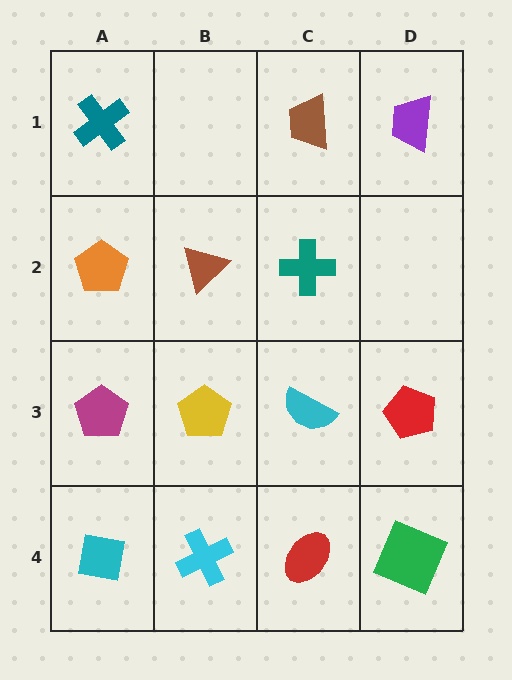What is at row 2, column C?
A teal cross.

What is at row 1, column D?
A purple trapezoid.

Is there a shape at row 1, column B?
No, that cell is empty.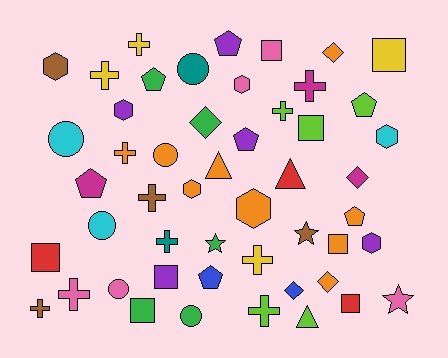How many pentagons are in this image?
There are 7 pentagons.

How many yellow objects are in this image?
There are 4 yellow objects.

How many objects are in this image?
There are 50 objects.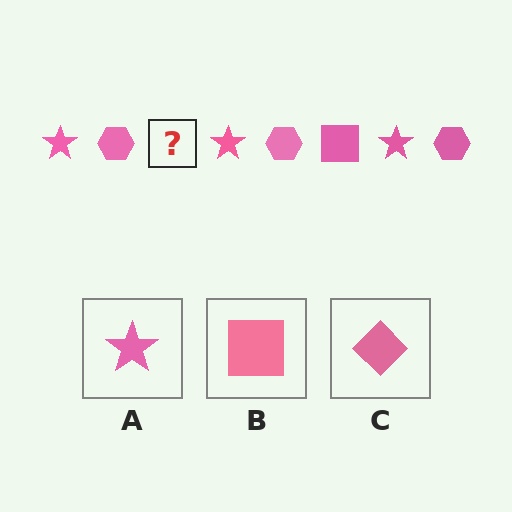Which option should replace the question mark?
Option B.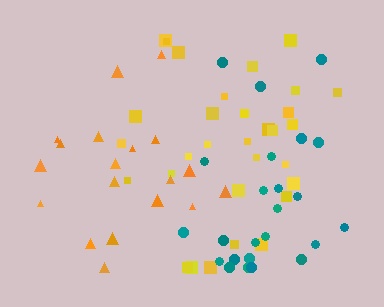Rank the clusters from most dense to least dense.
yellow, teal, orange.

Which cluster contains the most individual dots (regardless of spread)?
Yellow (31).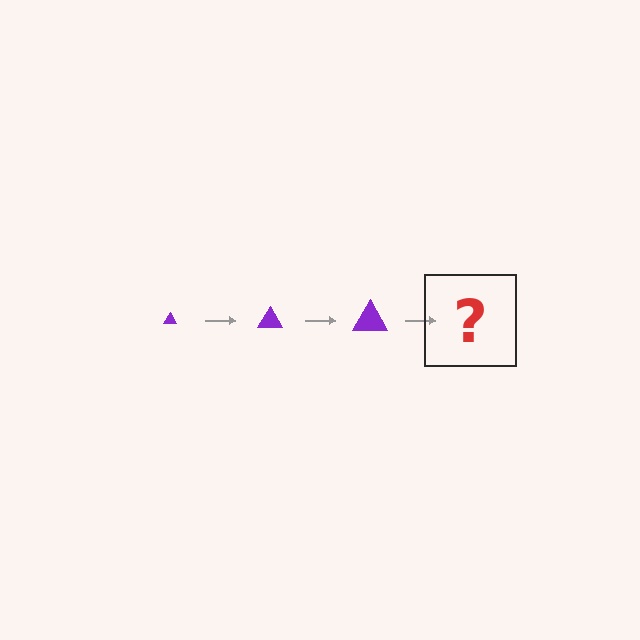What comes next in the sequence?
The next element should be a purple triangle, larger than the previous one.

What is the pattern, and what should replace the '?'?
The pattern is that the triangle gets progressively larger each step. The '?' should be a purple triangle, larger than the previous one.